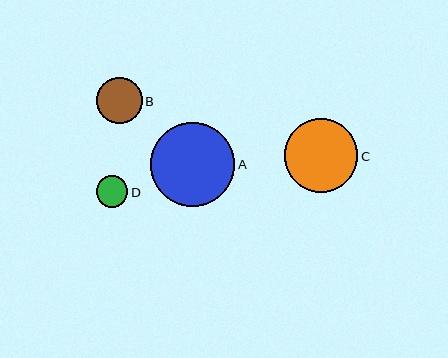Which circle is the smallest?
Circle D is the smallest with a size of approximately 32 pixels.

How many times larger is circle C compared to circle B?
Circle C is approximately 1.6 times the size of circle B.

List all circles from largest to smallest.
From largest to smallest: A, C, B, D.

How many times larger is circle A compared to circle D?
Circle A is approximately 2.7 times the size of circle D.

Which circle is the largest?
Circle A is the largest with a size of approximately 84 pixels.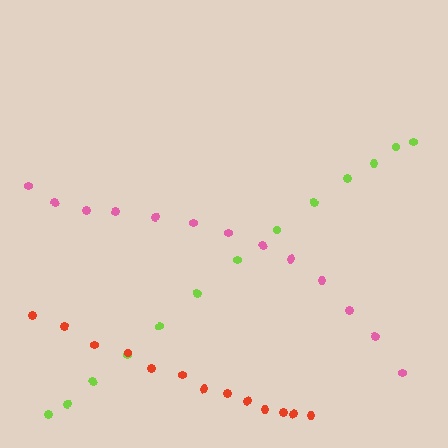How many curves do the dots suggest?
There are 3 distinct paths.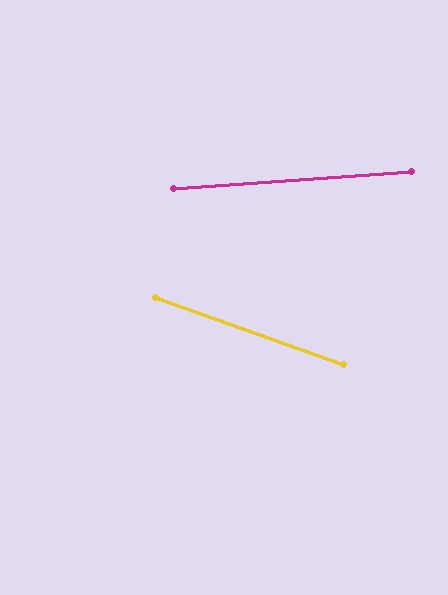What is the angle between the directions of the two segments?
Approximately 24 degrees.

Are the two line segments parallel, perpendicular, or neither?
Neither parallel nor perpendicular — they differ by about 24°.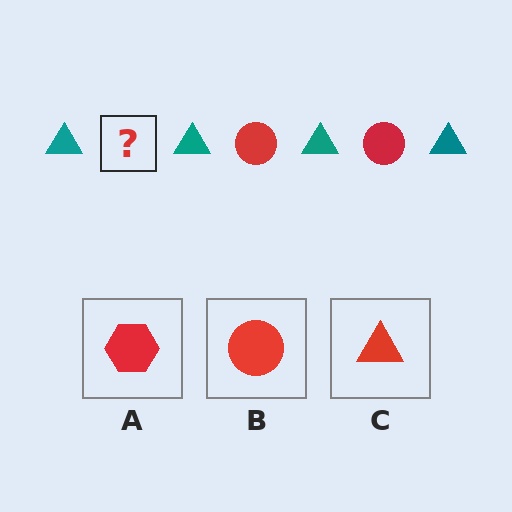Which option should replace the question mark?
Option B.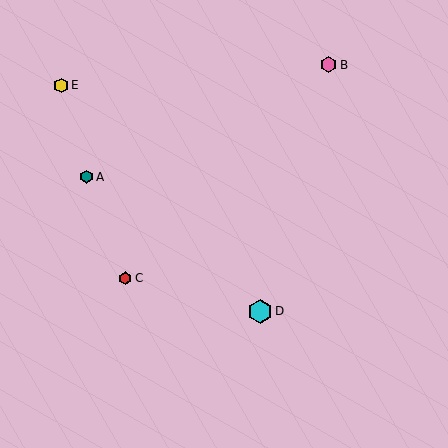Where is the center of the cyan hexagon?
The center of the cyan hexagon is at (260, 311).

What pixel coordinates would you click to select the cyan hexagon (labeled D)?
Click at (260, 311) to select the cyan hexagon D.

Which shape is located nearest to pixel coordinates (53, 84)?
The yellow hexagon (labeled E) at (61, 85) is nearest to that location.